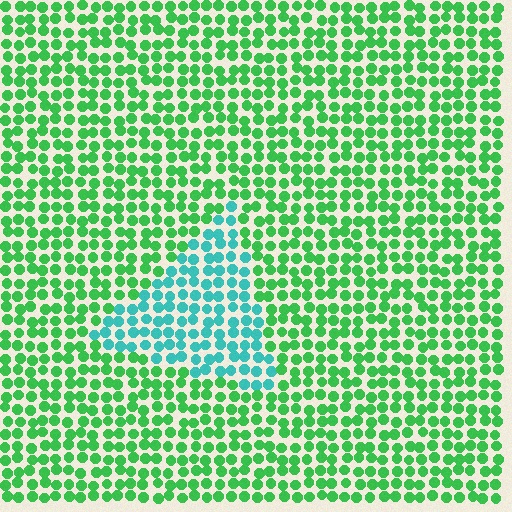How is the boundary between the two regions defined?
The boundary is defined purely by a slight shift in hue (about 47 degrees). Spacing, size, and orientation are identical on both sides.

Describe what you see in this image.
The image is filled with small green elements in a uniform arrangement. A triangle-shaped region is visible where the elements are tinted to a slightly different hue, forming a subtle color boundary.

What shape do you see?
I see a triangle.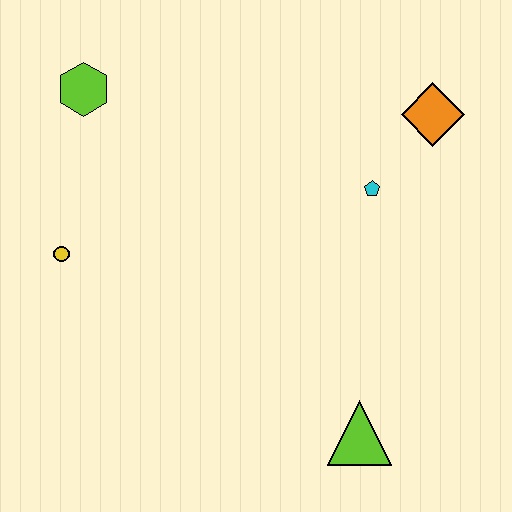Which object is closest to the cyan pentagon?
The orange diamond is closest to the cyan pentagon.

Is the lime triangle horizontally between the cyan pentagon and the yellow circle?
Yes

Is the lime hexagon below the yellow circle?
No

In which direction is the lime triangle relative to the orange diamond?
The lime triangle is below the orange diamond.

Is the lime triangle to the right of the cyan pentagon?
No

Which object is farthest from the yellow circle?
The orange diamond is farthest from the yellow circle.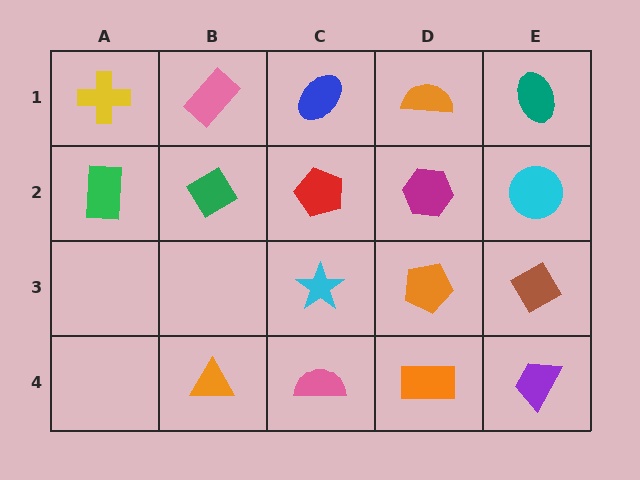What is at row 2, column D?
A magenta hexagon.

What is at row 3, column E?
A brown diamond.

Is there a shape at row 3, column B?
No, that cell is empty.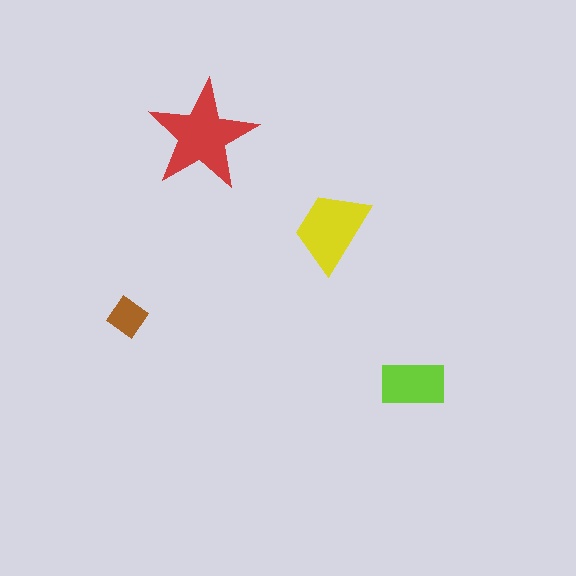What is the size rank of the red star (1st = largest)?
1st.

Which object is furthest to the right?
The lime rectangle is rightmost.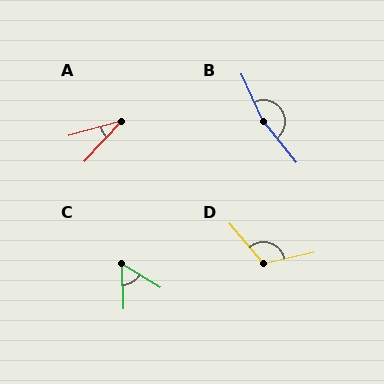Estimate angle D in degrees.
Approximately 118 degrees.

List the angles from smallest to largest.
A (31°), C (56°), D (118°), B (166°).